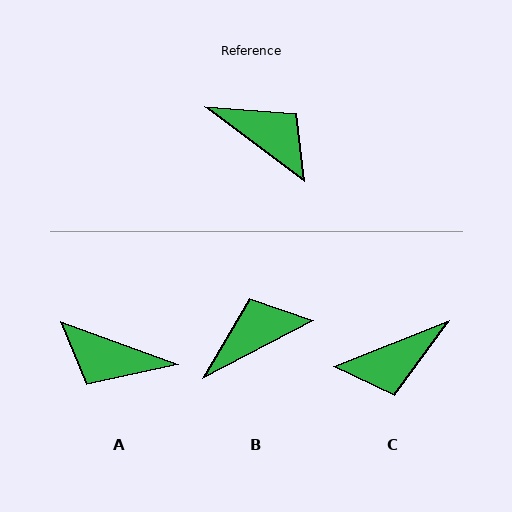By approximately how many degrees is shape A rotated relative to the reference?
Approximately 164 degrees clockwise.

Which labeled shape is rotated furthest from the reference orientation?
A, about 164 degrees away.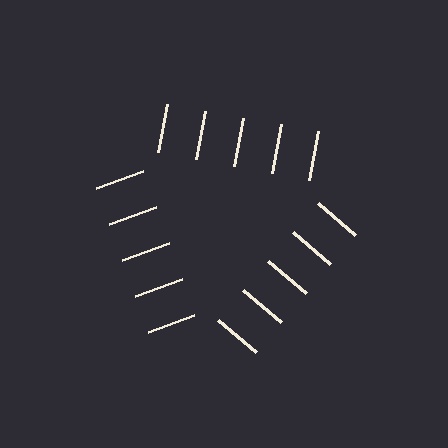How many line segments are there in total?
15 — 5 along each of the 3 edges.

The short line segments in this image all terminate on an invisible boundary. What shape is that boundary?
An illusory triangle — the line segments terminate on its edges but no continuous stroke is drawn.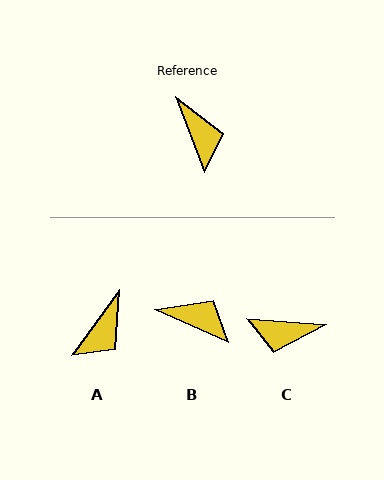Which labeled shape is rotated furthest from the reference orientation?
C, about 115 degrees away.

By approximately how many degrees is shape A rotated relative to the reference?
Approximately 57 degrees clockwise.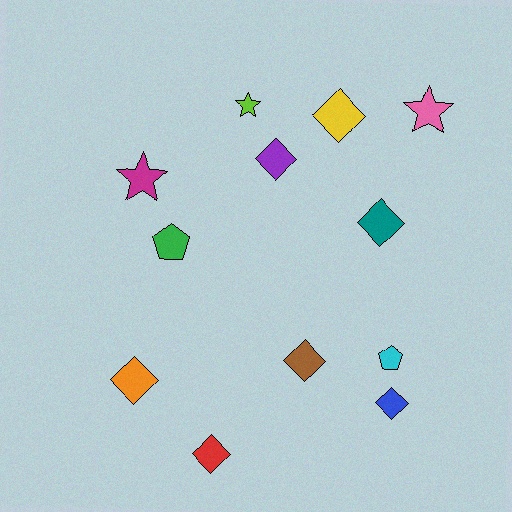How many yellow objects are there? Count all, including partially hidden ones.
There is 1 yellow object.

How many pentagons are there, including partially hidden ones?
There are 2 pentagons.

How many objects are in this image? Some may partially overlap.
There are 12 objects.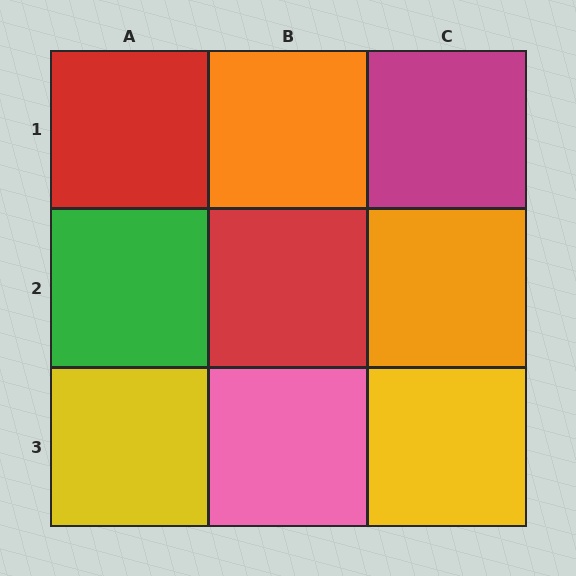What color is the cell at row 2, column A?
Green.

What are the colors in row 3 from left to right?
Yellow, pink, yellow.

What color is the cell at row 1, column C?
Magenta.